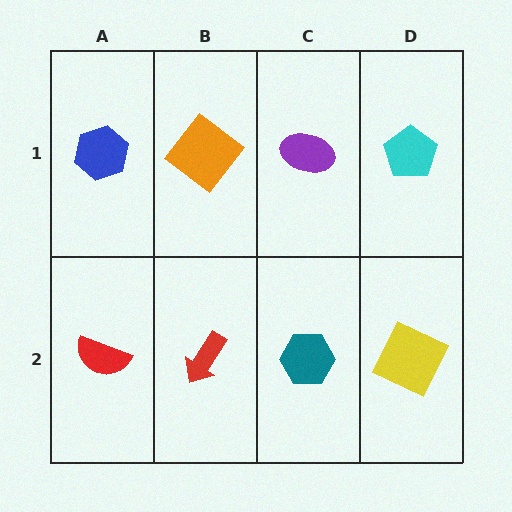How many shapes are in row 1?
4 shapes.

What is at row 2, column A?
A red semicircle.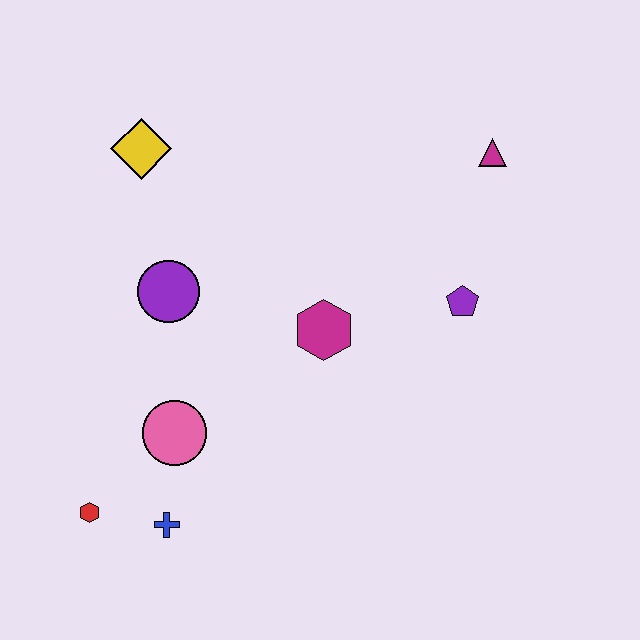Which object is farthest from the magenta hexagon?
The red hexagon is farthest from the magenta hexagon.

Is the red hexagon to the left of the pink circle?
Yes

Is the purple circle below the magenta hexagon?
No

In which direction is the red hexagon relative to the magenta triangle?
The red hexagon is to the left of the magenta triangle.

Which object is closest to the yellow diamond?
The purple circle is closest to the yellow diamond.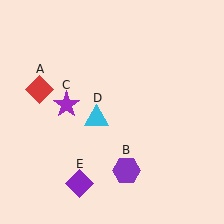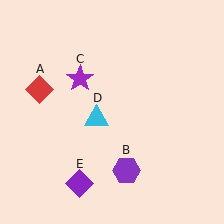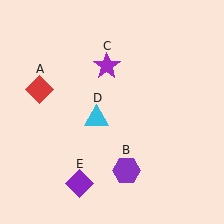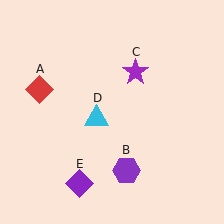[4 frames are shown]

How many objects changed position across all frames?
1 object changed position: purple star (object C).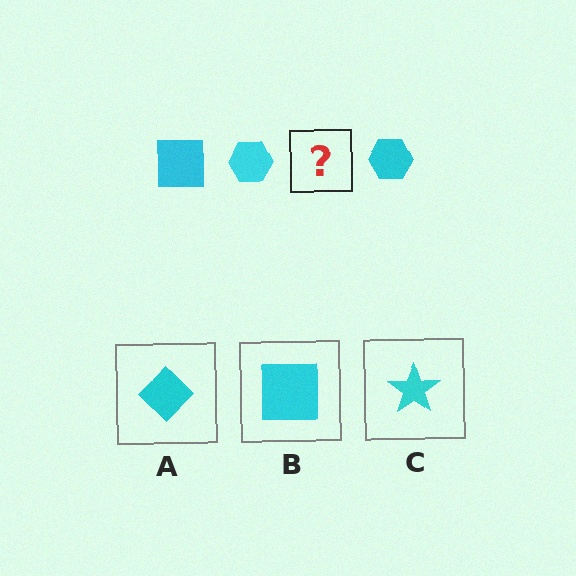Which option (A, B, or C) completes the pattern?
B.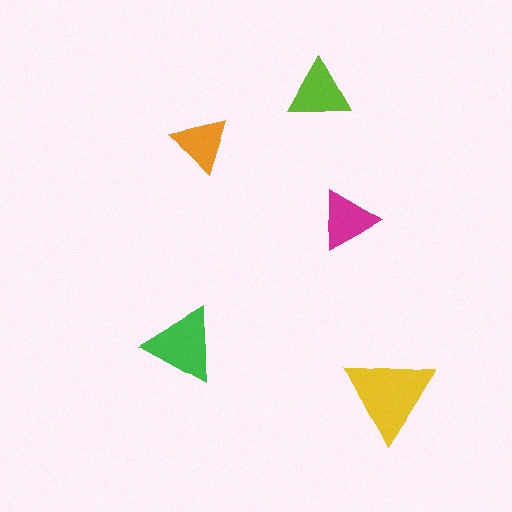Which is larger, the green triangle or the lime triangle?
The green one.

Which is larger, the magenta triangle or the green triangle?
The green one.